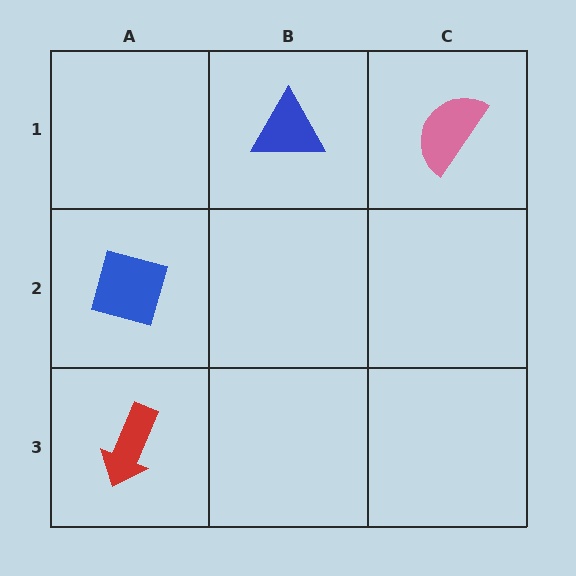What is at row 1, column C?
A pink semicircle.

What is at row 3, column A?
A red arrow.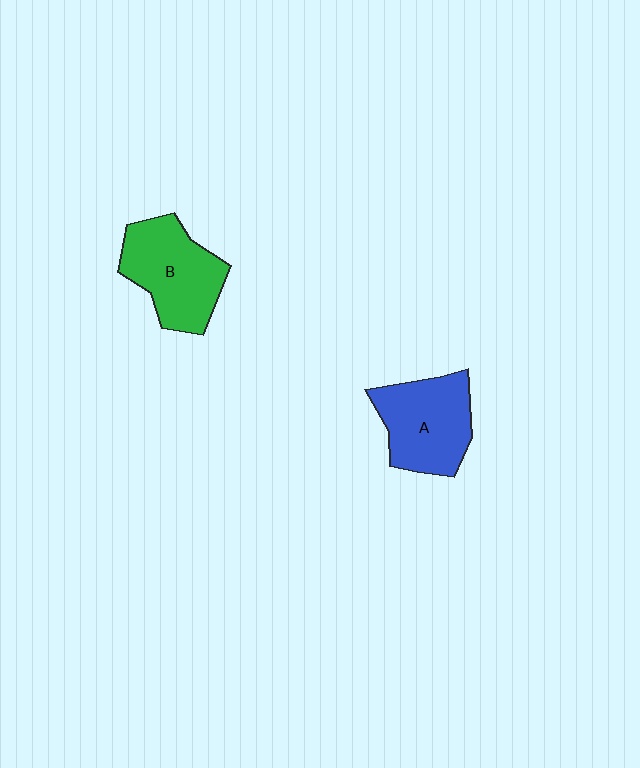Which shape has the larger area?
Shape B (green).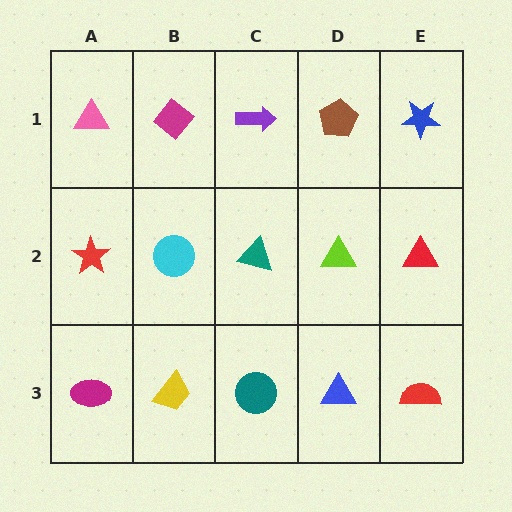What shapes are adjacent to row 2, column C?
A purple arrow (row 1, column C), a teal circle (row 3, column C), a cyan circle (row 2, column B), a lime triangle (row 2, column D).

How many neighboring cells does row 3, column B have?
3.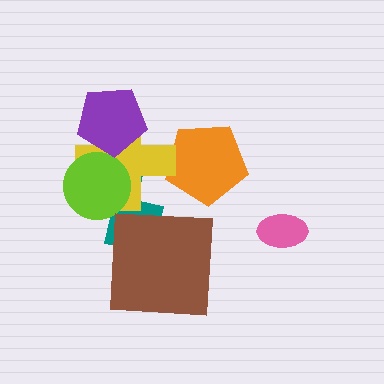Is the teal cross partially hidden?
Yes, it is partially covered by another shape.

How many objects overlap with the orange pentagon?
1 object overlaps with the orange pentagon.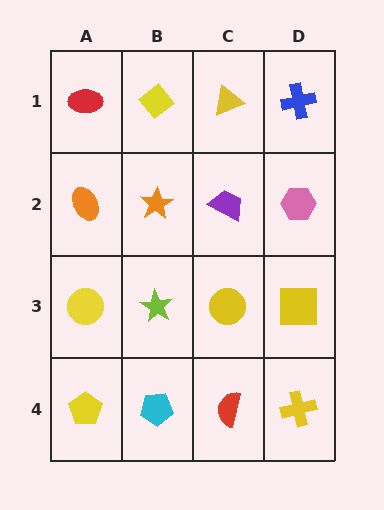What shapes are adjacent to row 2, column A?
A red ellipse (row 1, column A), a yellow circle (row 3, column A), an orange star (row 2, column B).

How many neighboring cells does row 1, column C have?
3.